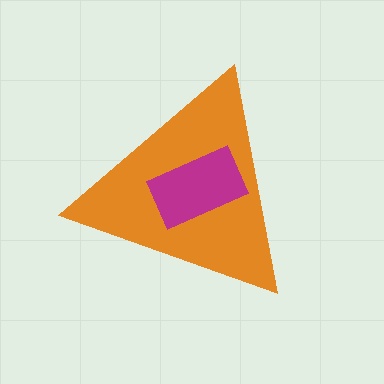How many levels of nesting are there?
2.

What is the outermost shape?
The orange triangle.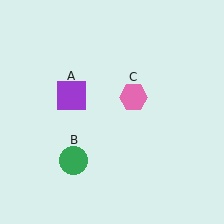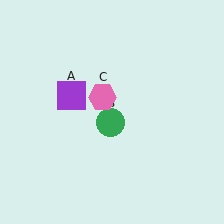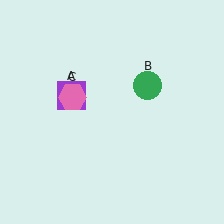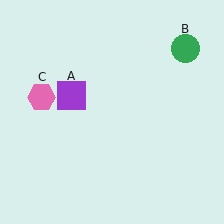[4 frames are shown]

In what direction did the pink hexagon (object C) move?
The pink hexagon (object C) moved left.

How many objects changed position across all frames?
2 objects changed position: green circle (object B), pink hexagon (object C).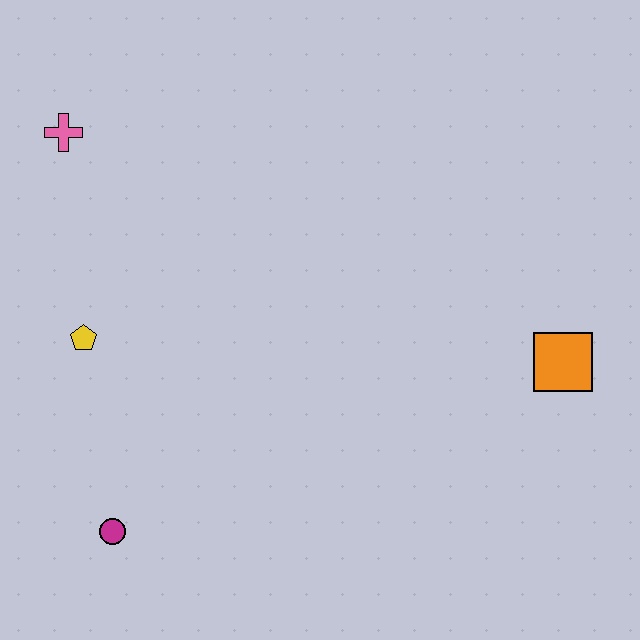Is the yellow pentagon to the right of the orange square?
No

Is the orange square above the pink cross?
No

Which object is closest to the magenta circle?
The yellow pentagon is closest to the magenta circle.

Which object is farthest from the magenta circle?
The orange square is farthest from the magenta circle.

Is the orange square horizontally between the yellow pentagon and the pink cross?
No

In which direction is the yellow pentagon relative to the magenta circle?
The yellow pentagon is above the magenta circle.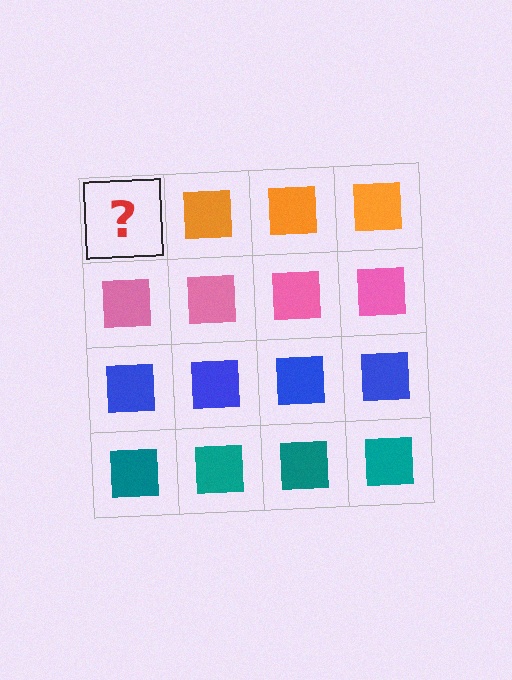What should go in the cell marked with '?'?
The missing cell should contain an orange square.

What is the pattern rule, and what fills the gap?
The rule is that each row has a consistent color. The gap should be filled with an orange square.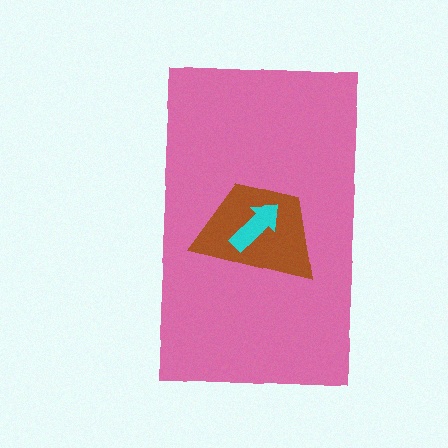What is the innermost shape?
The cyan arrow.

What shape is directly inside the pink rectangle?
The brown trapezoid.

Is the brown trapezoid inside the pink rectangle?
Yes.